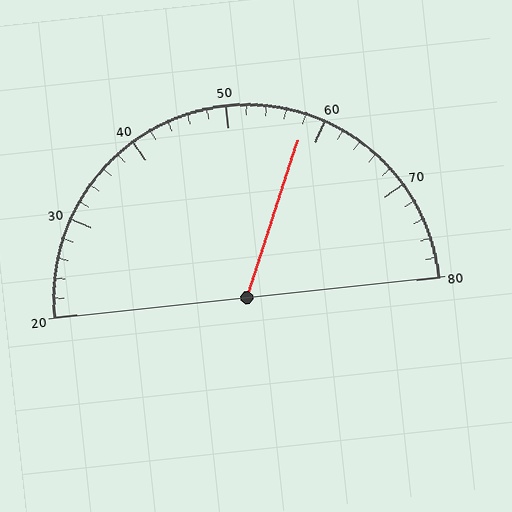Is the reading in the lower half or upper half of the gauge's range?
The reading is in the upper half of the range (20 to 80).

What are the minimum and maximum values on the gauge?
The gauge ranges from 20 to 80.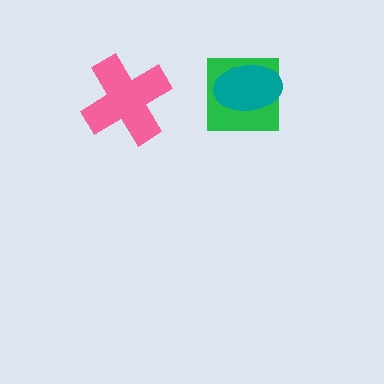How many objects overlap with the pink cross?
0 objects overlap with the pink cross.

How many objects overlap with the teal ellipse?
1 object overlaps with the teal ellipse.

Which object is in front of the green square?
The teal ellipse is in front of the green square.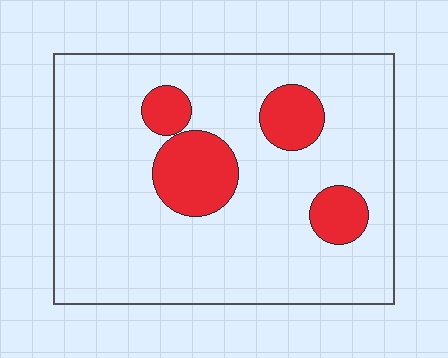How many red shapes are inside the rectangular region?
4.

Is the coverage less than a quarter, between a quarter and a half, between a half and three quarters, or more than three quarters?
Less than a quarter.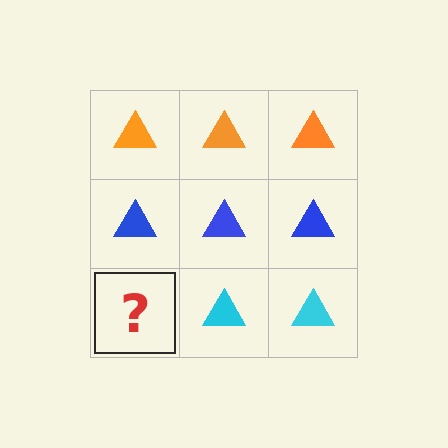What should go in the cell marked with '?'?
The missing cell should contain a cyan triangle.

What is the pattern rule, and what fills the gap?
The rule is that each row has a consistent color. The gap should be filled with a cyan triangle.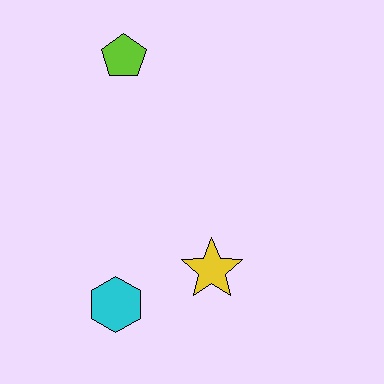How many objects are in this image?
There are 3 objects.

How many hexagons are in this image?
There is 1 hexagon.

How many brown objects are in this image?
There are no brown objects.